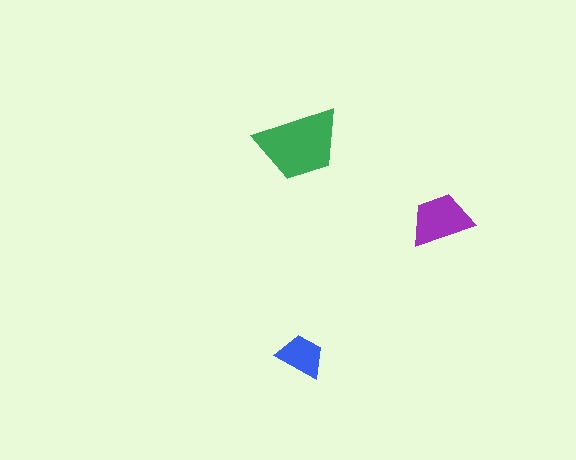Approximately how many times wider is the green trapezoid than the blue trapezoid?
About 2 times wider.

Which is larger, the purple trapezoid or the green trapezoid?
The green one.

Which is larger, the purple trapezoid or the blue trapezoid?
The purple one.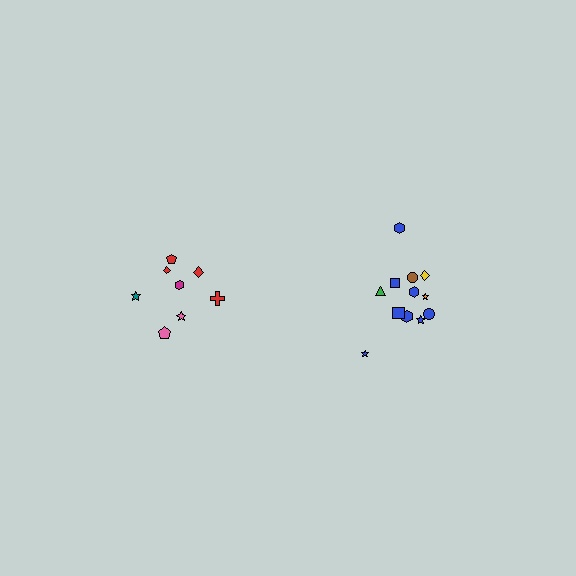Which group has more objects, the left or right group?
The right group.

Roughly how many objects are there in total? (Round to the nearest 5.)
Roughly 20 objects in total.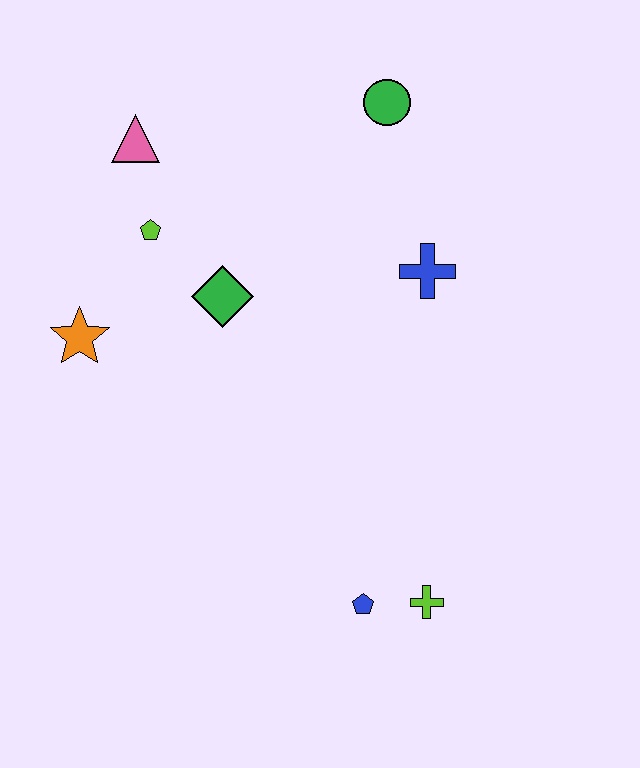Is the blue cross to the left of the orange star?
No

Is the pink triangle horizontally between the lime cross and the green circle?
No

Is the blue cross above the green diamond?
Yes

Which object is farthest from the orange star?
The lime cross is farthest from the orange star.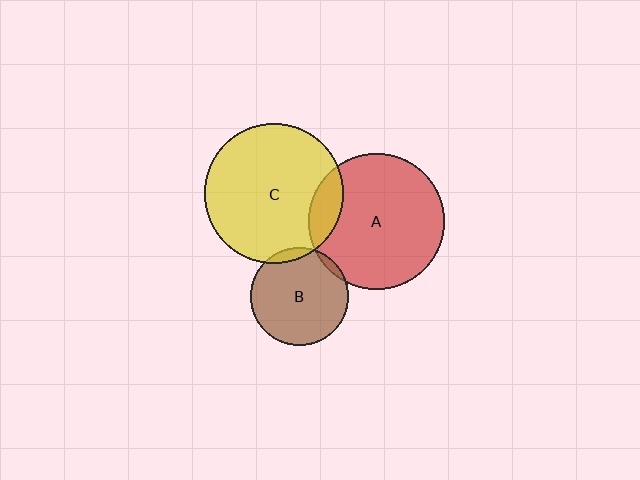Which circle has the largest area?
Circle C (yellow).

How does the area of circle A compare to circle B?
Approximately 1.9 times.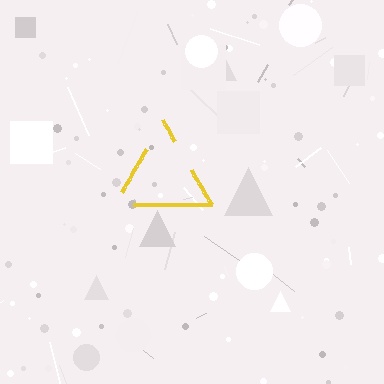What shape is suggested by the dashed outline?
The dashed outline suggests a triangle.